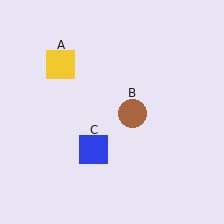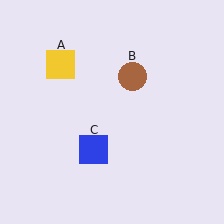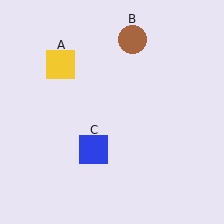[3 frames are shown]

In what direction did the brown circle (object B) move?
The brown circle (object B) moved up.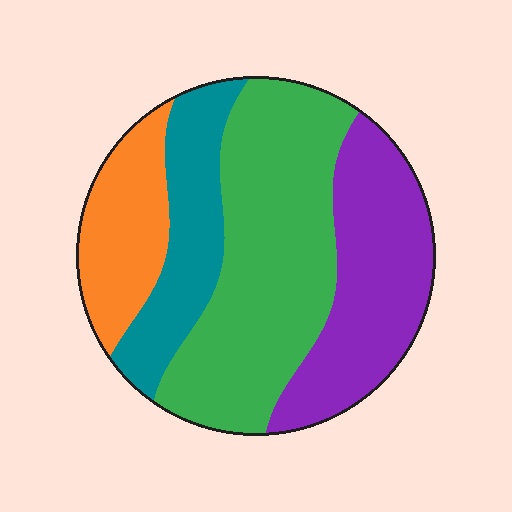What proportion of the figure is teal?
Teal covers 17% of the figure.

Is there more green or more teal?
Green.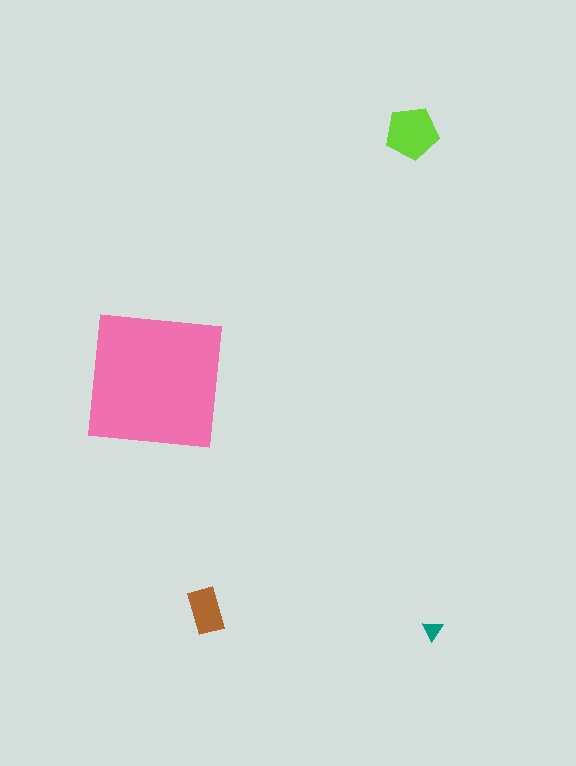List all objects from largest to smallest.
The pink square, the lime pentagon, the brown rectangle, the teal triangle.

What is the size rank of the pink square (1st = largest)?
1st.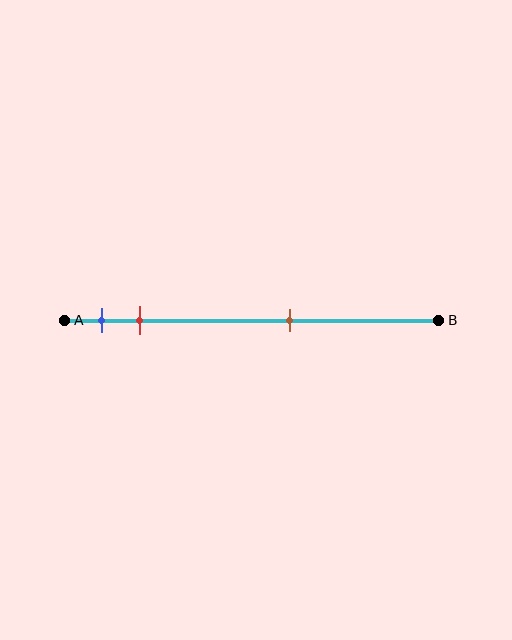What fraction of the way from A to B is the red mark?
The red mark is approximately 20% (0.2) of the way from A to B.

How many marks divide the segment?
There are 3 marks dividing the segment.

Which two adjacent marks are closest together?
The blue and red marks are the closest adjacent pair.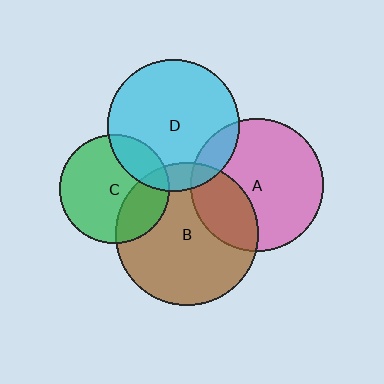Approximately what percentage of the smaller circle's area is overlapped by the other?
Approximately 10%.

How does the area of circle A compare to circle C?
Approximately 1.5 times.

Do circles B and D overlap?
Yes.